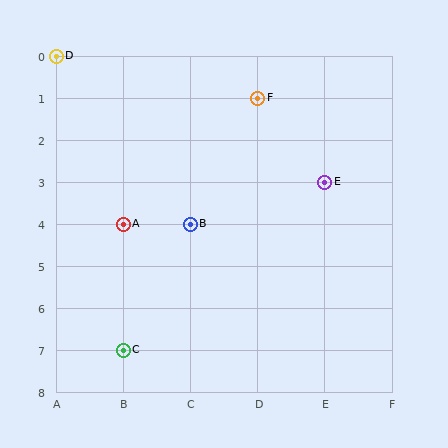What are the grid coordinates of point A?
Point A is at grid coordinates (B, 4).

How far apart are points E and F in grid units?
Points E and F are 1 column and 2 rows apart (about 2.2 grid units diagonally).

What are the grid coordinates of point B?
Point B is at grid coordinates (C, 4).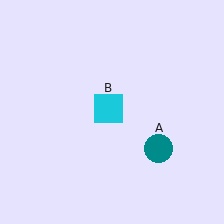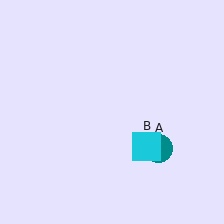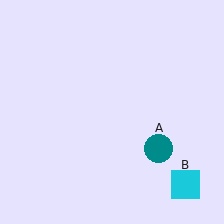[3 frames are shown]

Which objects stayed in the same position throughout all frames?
Teal circle (object A) remained stationary.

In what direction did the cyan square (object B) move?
The cyan square (object B) moved down and to the right.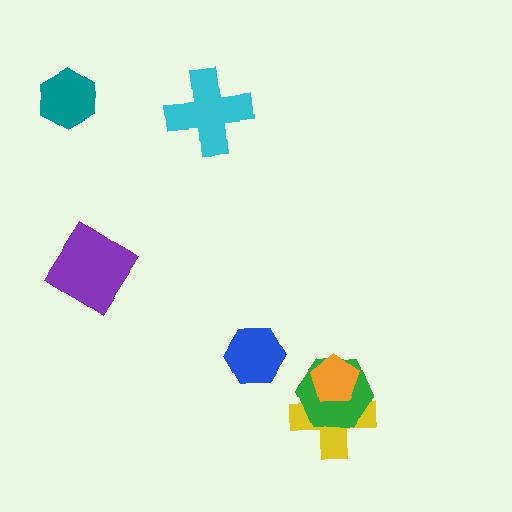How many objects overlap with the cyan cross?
0 objects overlap with the cyan cross.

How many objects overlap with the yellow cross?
2 objects overlap with the yellow cross.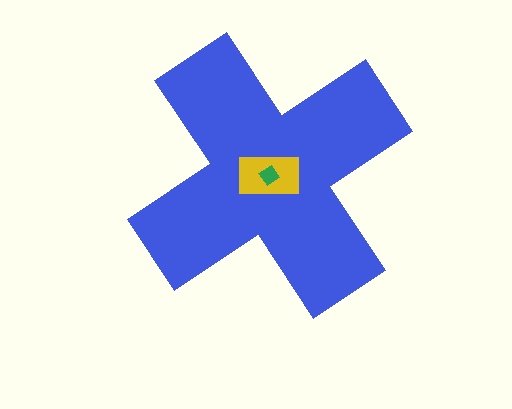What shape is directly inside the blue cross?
The yellow rectangle.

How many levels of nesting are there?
3.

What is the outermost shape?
The blue cross.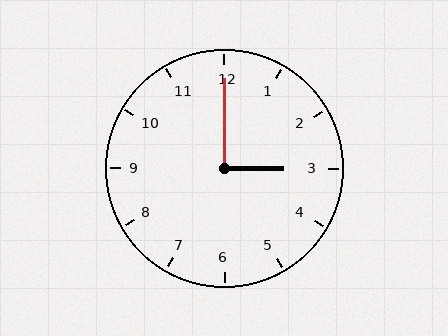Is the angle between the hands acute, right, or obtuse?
It is right.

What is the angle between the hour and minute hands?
Approximately 90 degrees.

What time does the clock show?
3:00.